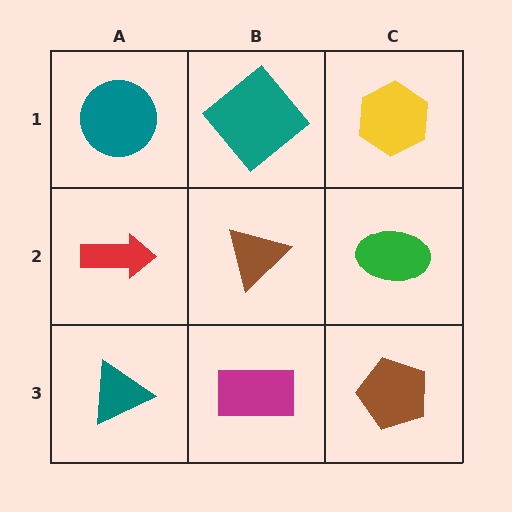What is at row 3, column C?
A brown pentagon.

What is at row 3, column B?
A magenta rectangle.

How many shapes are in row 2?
3 shapes.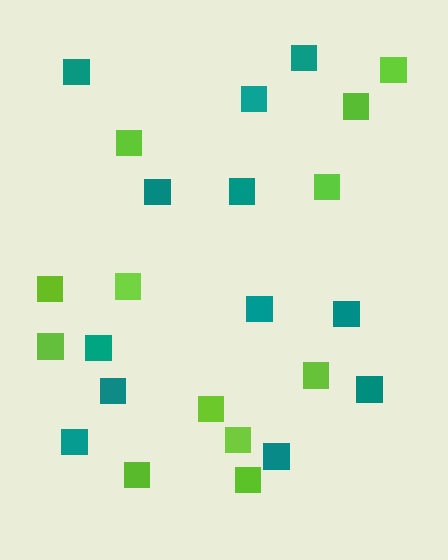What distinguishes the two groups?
There are 2 groups: one group of teal squares (12) and one group of lime squares (12).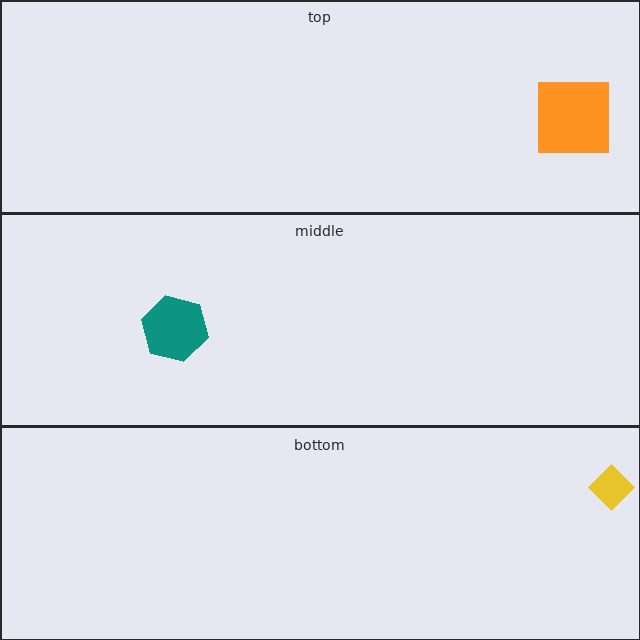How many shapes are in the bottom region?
1.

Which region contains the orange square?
The top region.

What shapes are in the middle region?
The teal hexagon.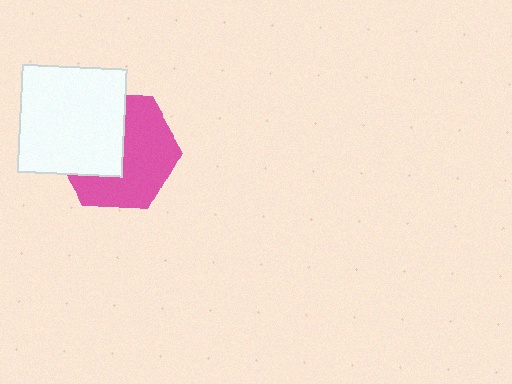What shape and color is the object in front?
The object in front is a white rectangle.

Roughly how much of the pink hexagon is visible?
About half of it is visible (roughly 57%).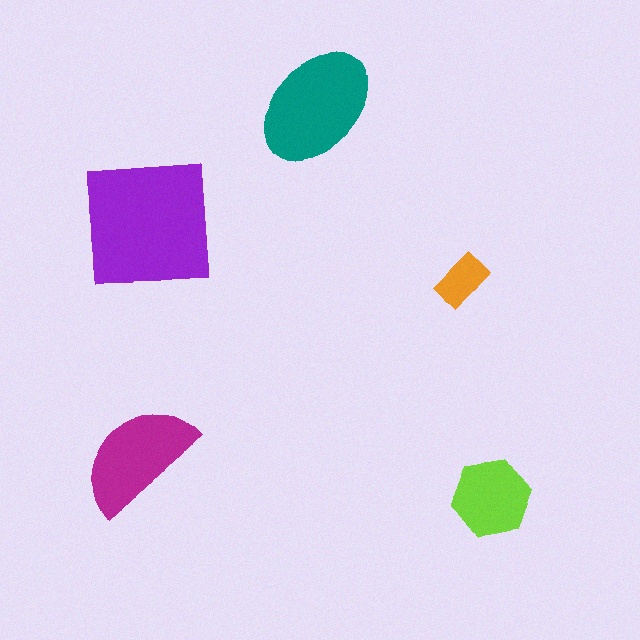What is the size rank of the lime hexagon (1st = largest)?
4th.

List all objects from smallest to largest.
The orange rectangle, the lime hexagon, the magenta semicircle, the teal ellipse, the purple square.